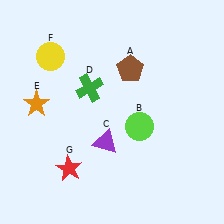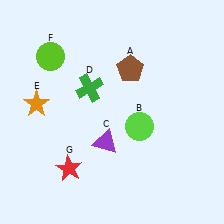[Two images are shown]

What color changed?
The circle (F) changed from yellow in Image 1 to lime in Image 2.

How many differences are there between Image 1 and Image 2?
There is 1 difference between the two images.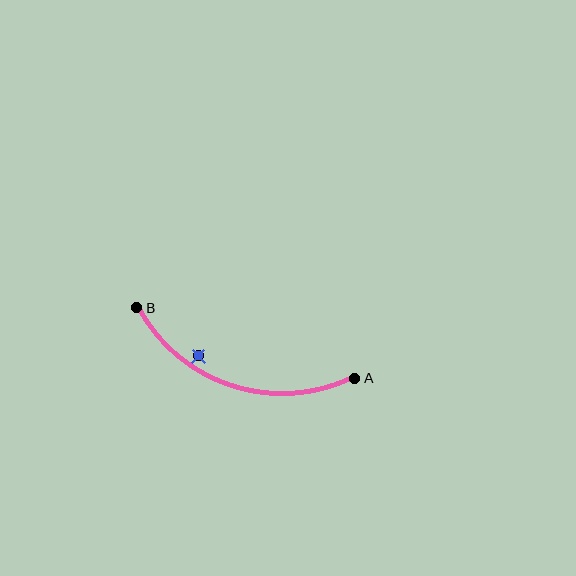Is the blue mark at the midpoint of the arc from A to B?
No — the blue mark does not lie on the arc at all. It sits slightly inside the curve.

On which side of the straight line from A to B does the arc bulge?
The arc bulges below the straight line connecting A and B.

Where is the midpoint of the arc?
The arc midpoint is the point on the curve farthest from the straight line joining A and B. It sits below that line.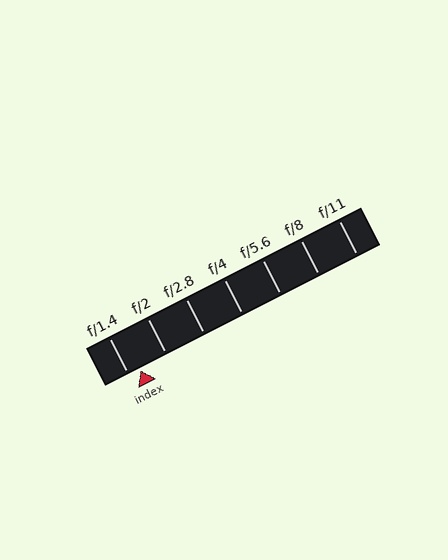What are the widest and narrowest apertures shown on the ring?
The widest aperture shown is f/1.4 and the narrowest is f/11.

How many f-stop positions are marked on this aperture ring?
There are 7 f-stop positions marked.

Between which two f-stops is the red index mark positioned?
The index mark is between f/1.4 and f/2.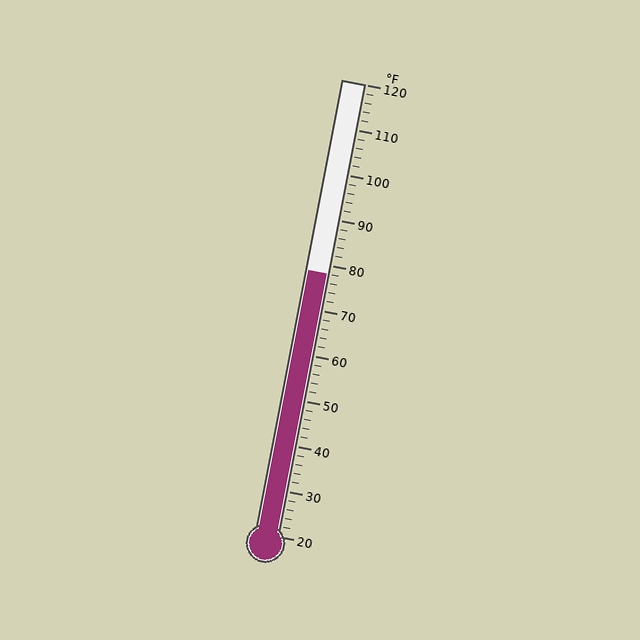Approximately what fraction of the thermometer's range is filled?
The thermometer is filled to approximately 60% of its range.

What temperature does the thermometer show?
The thermometer shows approximately 78°F.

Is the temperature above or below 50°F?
The temperature is above 50°F.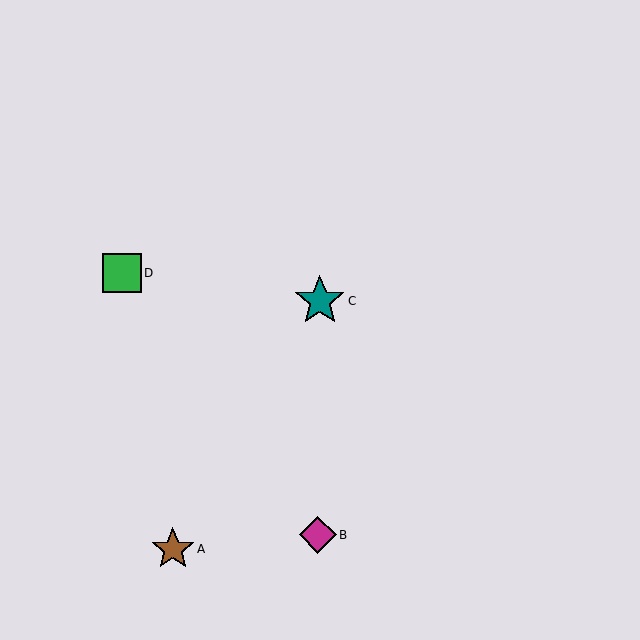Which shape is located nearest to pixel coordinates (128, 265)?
The green square (labeled D) at (122, 273) is nearest to that location.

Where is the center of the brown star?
The center of the brown star is at (173, 549).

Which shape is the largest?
The teal star (labeled C) is the largest.